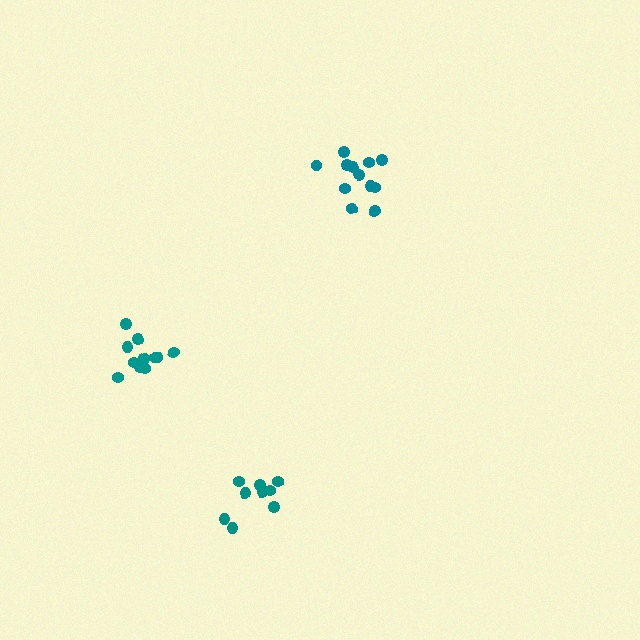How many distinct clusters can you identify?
There are 3 distinct clusters.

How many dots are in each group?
Group 1: 9 dots, Group 2: 12 dots, Group 3: 11 dots (32 total).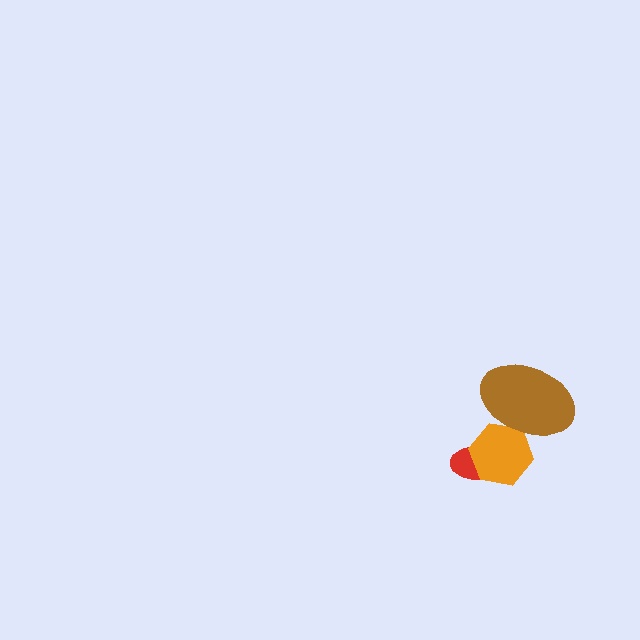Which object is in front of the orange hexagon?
The brown ellipse is in front of the orange hexagon.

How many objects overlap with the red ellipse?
1 object overlaps with the red ellipse.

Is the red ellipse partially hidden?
Yes, it is partially covered by another shape.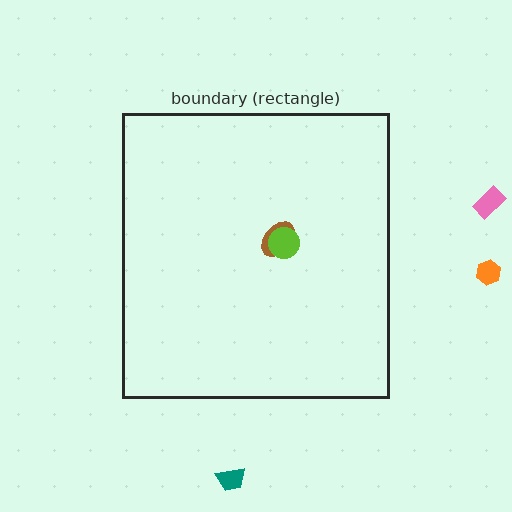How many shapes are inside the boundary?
2 inside, 3 outside.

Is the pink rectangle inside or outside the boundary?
Outside.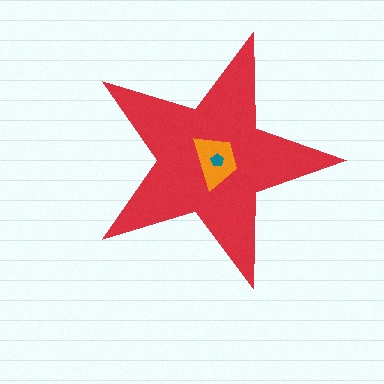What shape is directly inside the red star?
The orange trapezoid.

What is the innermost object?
The teal pentagon.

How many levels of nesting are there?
3.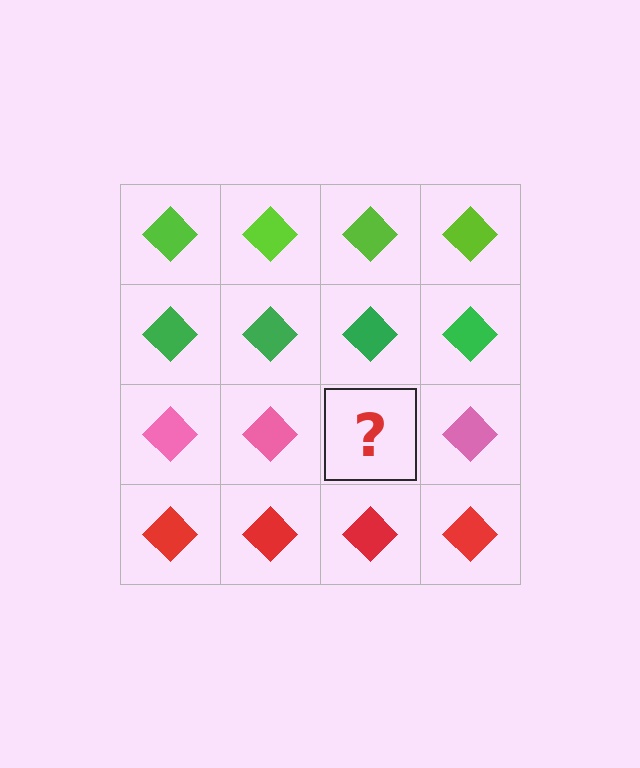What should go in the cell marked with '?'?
The missing cell should contain a pink diamond.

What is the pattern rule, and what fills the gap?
The rule is that each row has a consistent color. The gap should be filled with a pink diamond.